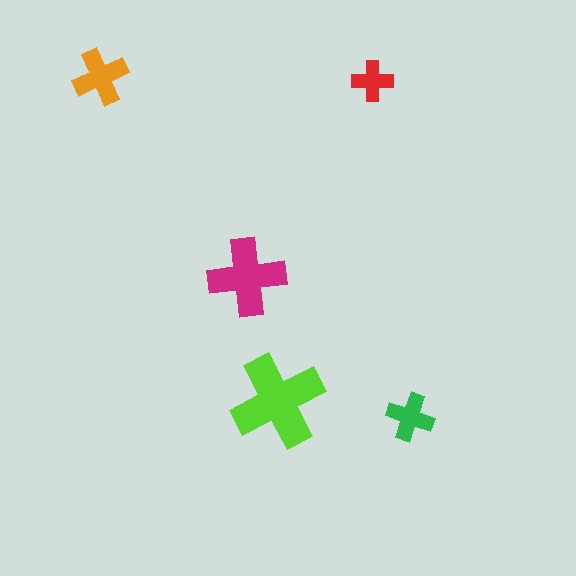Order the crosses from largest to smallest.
the lime one, the magenta one, the orange one, the green one, the red one.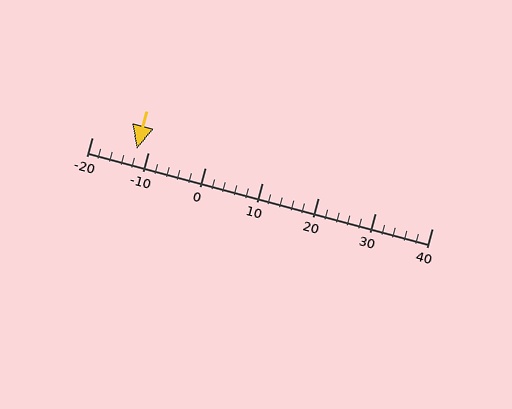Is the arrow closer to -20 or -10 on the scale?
The arrow is closer to -10.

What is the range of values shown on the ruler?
The ruler shows values from -20 to 40.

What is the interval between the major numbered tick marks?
The major tick marks are spaced 10 units apart.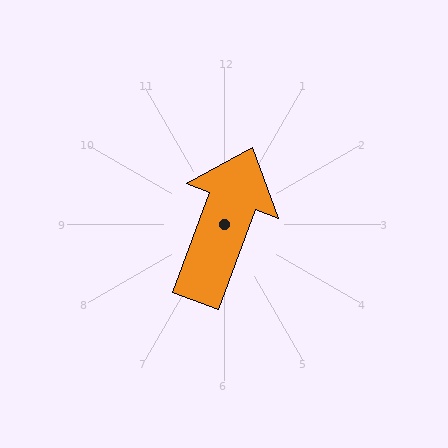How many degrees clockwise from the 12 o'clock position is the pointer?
Approximately 20 degrees.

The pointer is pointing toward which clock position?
Roughly 1 o'clock.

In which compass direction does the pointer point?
North.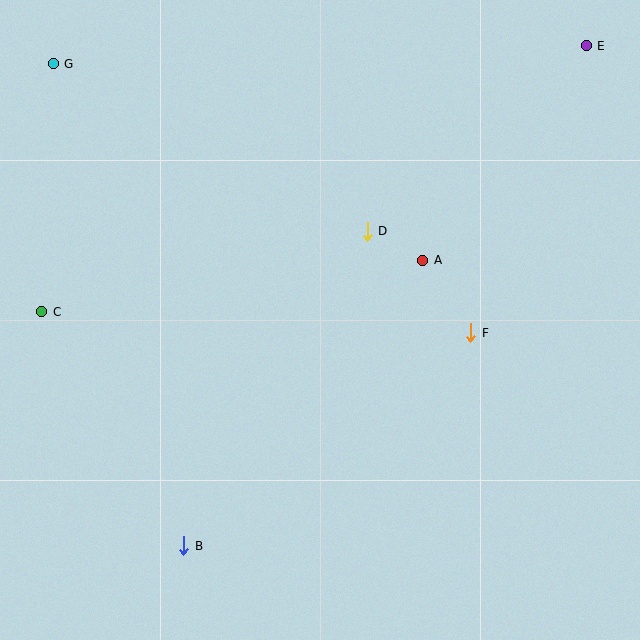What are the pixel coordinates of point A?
Point A is at (423, 260).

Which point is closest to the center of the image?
Point D at (367, 231) is closest to the center.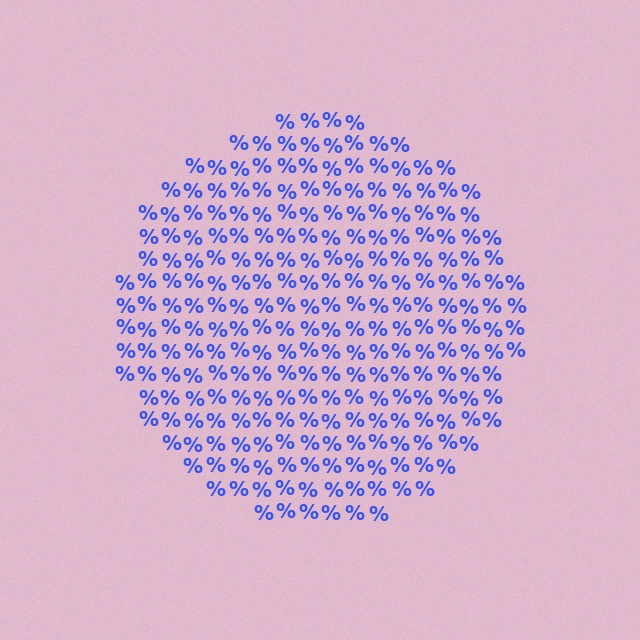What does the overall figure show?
The overall figure shows a circle.